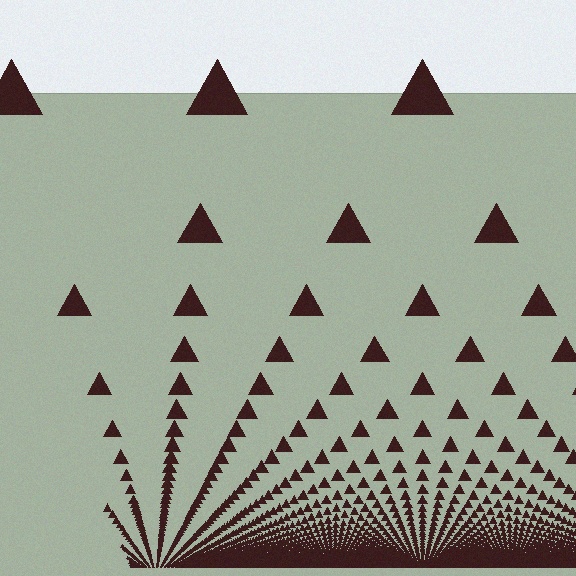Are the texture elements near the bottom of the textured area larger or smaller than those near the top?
Smaller. The gradient is inverted — elements near the bottom are smaller and denser.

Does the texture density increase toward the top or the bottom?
Density increases toward the bottom.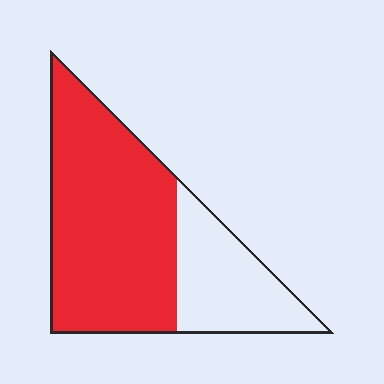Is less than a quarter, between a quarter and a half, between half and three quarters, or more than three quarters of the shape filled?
Between half and three quarters.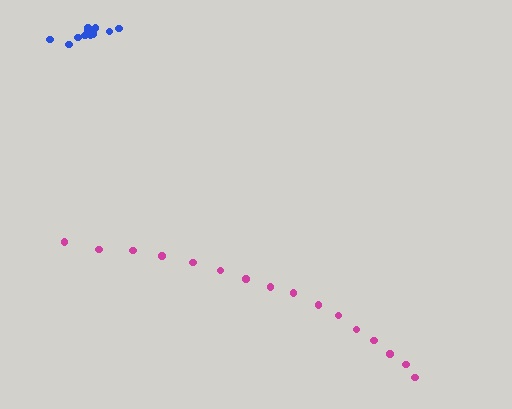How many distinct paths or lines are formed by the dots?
There are 2 distinct paths.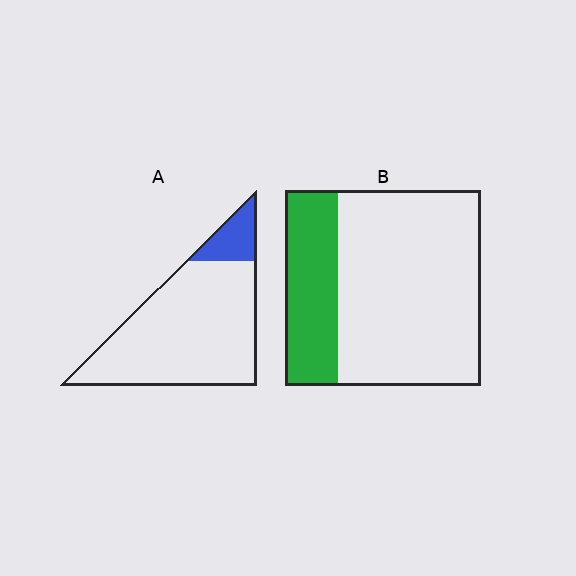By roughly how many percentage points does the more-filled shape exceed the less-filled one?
By roughly 15 percentage points (B over A).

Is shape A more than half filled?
No.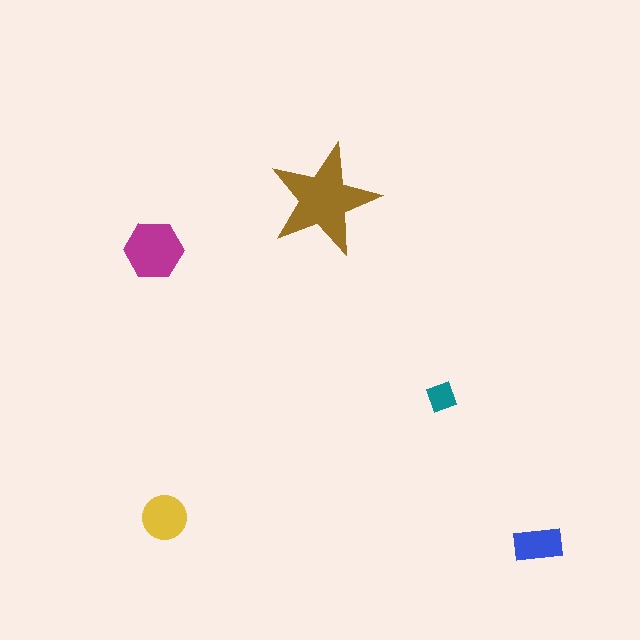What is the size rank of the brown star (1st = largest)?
1st.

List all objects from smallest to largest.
The teal diamond, the blue rectangle, the yellow circle, the magenta hexagon, the brown star.